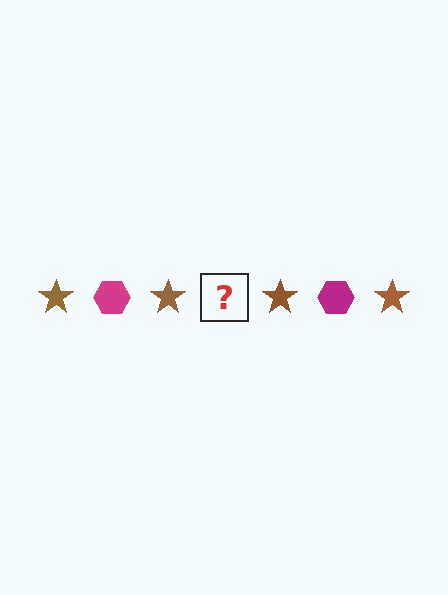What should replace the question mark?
The question mark should be replaced with a magenta hexagon.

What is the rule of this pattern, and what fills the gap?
The rule is that the pattern alternates between brown star and magenta hexagon. The gap should be filled with a magenta hexagon.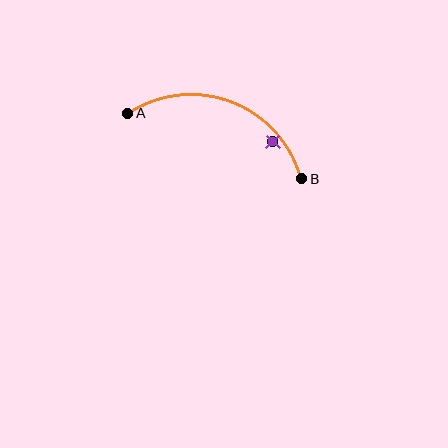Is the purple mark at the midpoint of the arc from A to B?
No — the purple mark does not lie on the arc at all. It sits slightly inside the curve.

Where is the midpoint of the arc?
The arc midpoint is the point on the curve farthest from the straight line joining A and B. It sits above that line.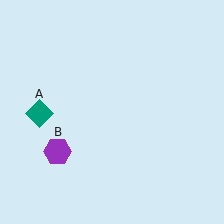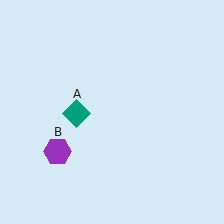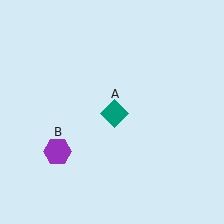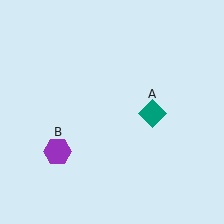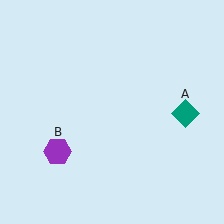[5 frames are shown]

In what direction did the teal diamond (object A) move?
The teal diamond (object A) moved right.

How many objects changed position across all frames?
1 object changed position: teal diamond (object A).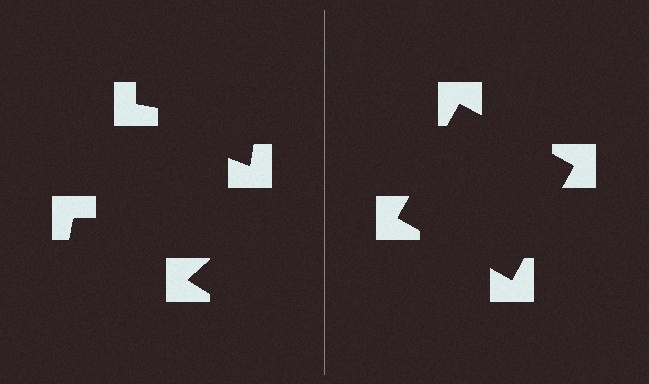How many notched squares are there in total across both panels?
8 — 4 on each side.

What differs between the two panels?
The notched squares are positioned identically on both sides; only the wedge orientations differ. On the right they align to a square; on the left they are misaligned.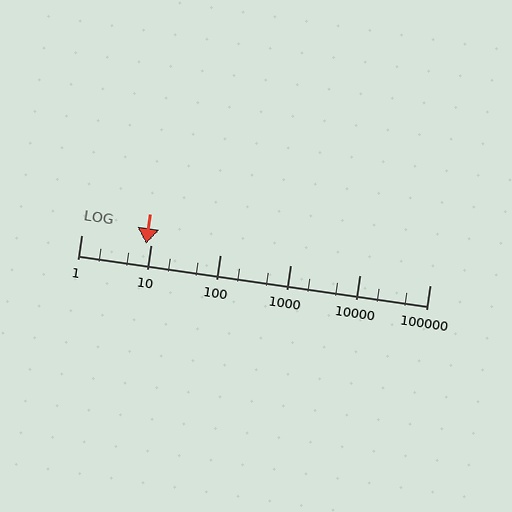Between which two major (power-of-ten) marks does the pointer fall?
The pointer is between 1 and 10.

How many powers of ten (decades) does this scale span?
The scale spans 5 decades, from 1 to 100000.